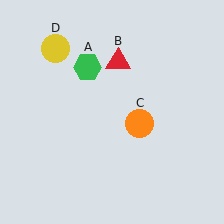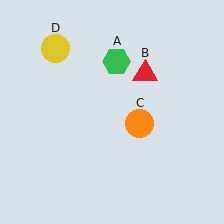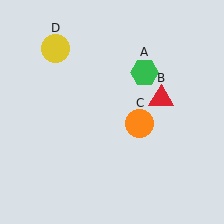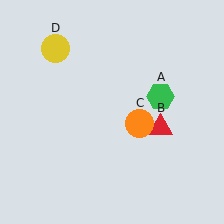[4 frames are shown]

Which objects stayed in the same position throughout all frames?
Orange circle (object C) and yellow circle (object D) remained stationary.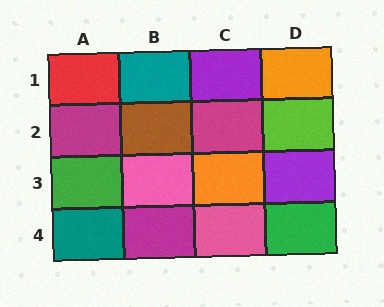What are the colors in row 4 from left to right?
Teal, magenta, pink, green.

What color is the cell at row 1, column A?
Red.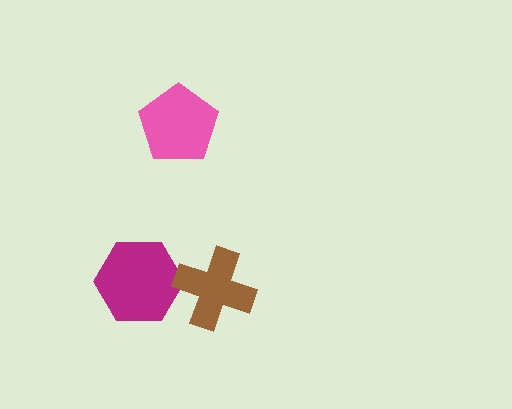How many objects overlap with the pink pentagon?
0 objects overlap with the pink pentagon.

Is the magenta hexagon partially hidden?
Yes, it is partially covered by another shape.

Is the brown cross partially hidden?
No, no other shape covers it.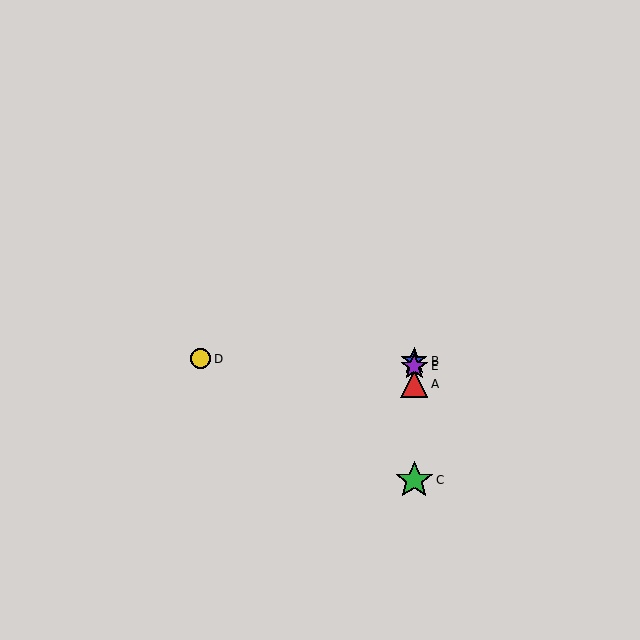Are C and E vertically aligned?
Yes, both are at x≈414.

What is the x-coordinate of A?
Object A is at x≈414.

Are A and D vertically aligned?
No, A is at x≈414 and D is at x≈201.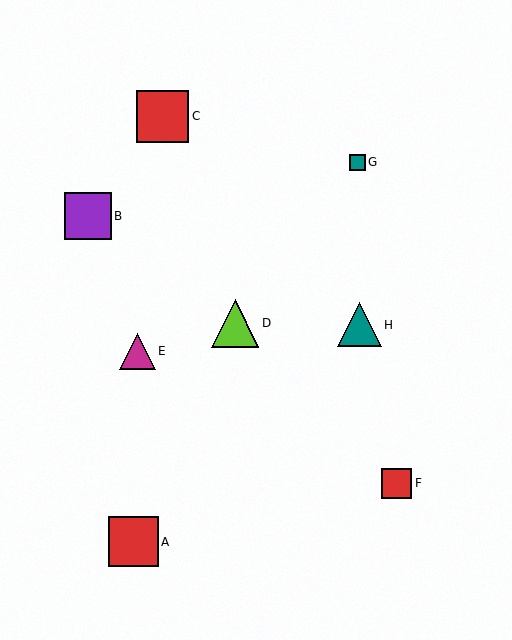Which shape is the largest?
The red square (labeled C) is the largest.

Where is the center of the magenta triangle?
The center of the magenta triangle is at (137, 351).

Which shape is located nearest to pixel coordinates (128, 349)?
The magenta triangle (labeled E) at (137, 351) is nearest to that location.